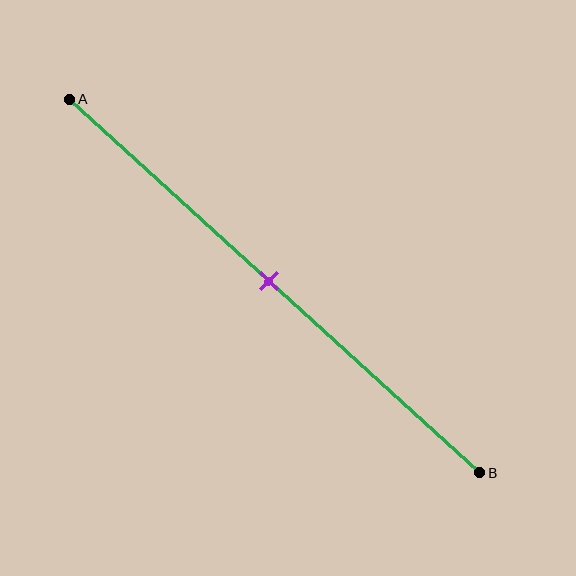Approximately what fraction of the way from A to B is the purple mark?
The purple mark is approximately 50% of the way from A to B.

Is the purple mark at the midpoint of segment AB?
Yes, the mark is approximately at the midpoint.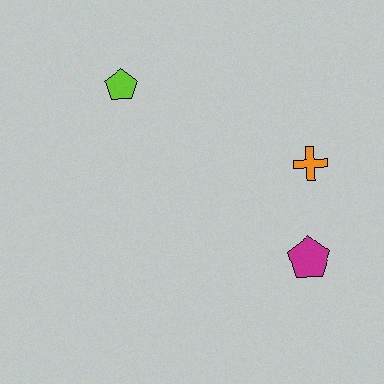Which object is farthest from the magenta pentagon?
The lime pentagon is farthest from the magenta pentagon.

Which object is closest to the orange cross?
The magenta pentagon is closest to the orange cross.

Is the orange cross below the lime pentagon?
Yes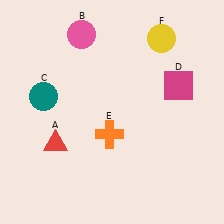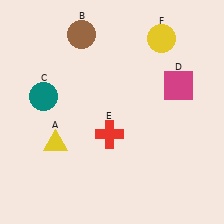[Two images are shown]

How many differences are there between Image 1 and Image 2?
There are 3 differences between the two images.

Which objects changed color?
A changed from red to yellow. B changed from pink to brown. E changed from orange to red.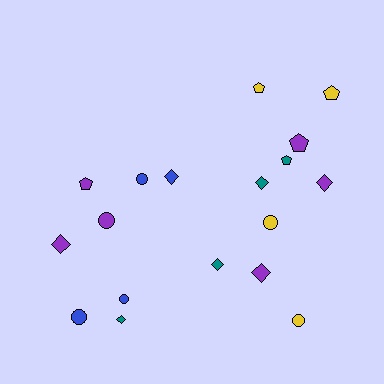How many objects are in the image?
There are 18 objects.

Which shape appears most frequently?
Diamond, with 7 objects.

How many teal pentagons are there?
There is 1 teal pentagon.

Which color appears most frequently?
Purple, with 6 objects.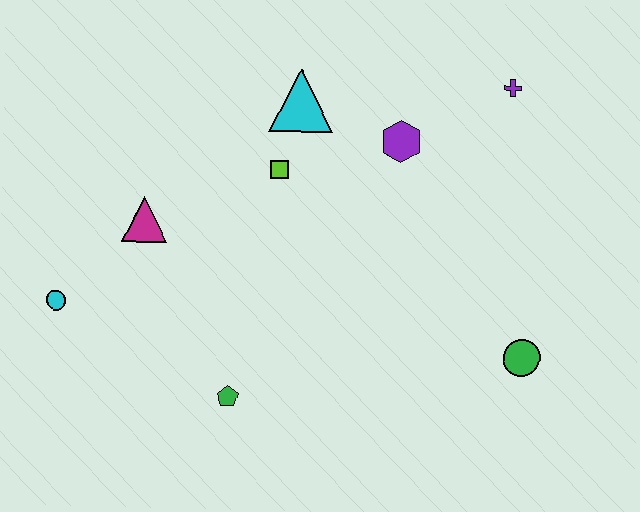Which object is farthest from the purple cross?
The cyan circle is farthest from the purple cross.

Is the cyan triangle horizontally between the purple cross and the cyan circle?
Yes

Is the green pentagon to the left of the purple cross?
Yes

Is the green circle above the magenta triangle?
No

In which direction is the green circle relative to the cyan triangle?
The green circle is below the cyan triangle.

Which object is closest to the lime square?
The cyan triangle is closest to the lime square.